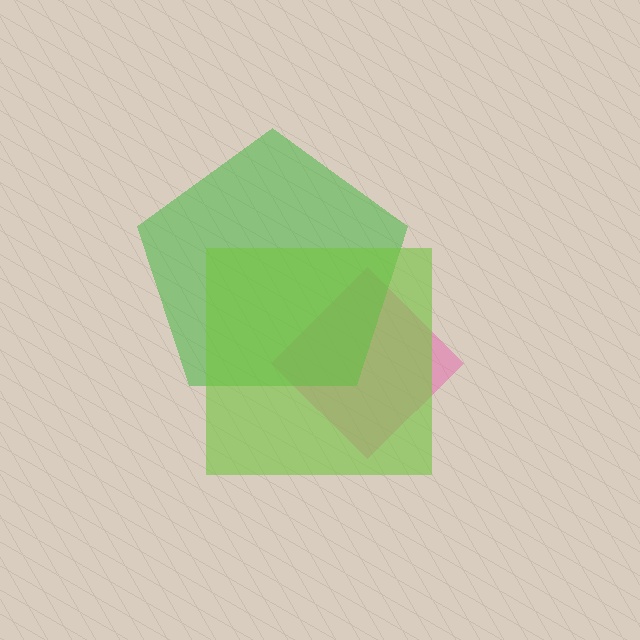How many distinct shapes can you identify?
There are 3 distinct shapes: a pink diamond, a green pentagon, a lime square.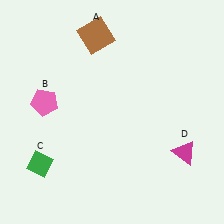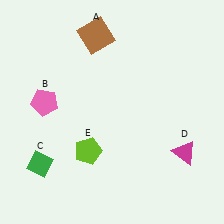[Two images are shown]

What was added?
A lime pentagon (E) was added in Image 2.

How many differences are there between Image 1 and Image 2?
There is 1 difference between the two images.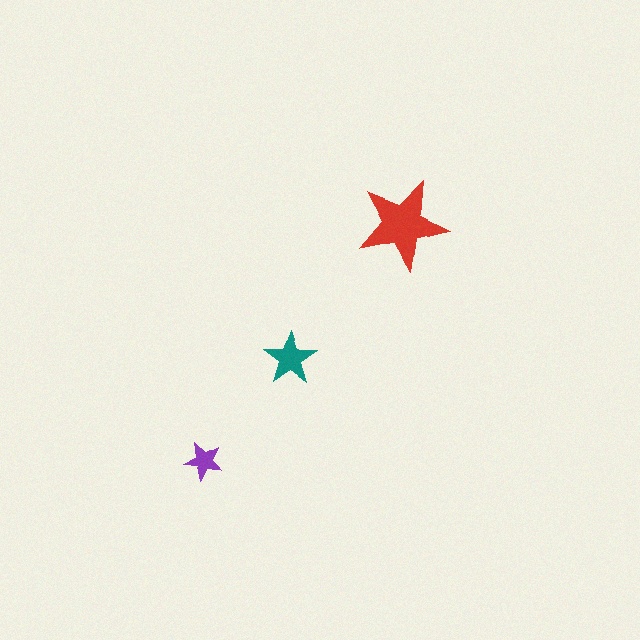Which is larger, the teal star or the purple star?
The teal one.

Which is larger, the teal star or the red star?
The red one.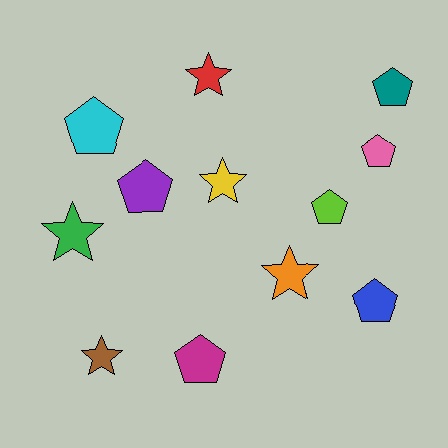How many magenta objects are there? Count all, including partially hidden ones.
There is 1 magenta object.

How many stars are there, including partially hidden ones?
There are 5 stars.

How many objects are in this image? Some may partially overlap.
There are 12 objects.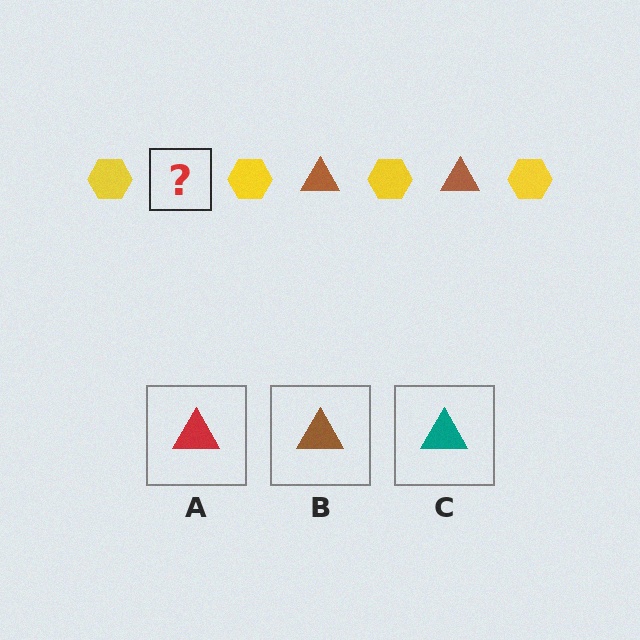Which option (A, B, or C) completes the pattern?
B.